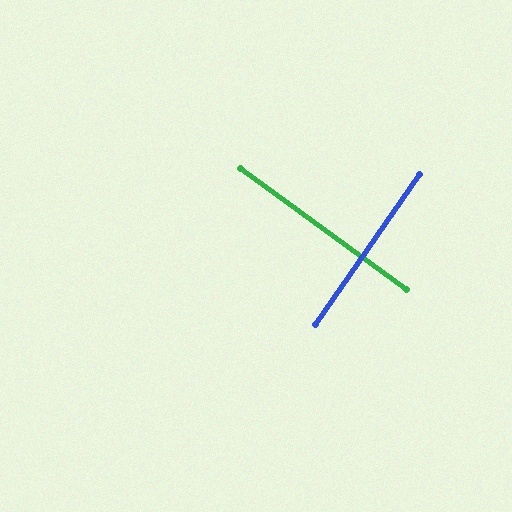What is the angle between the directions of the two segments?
Approximately 89 degrees.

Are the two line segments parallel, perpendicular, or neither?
Perpendicular — they meet at approximately 89°.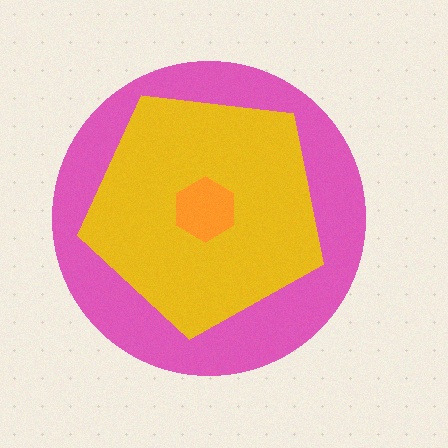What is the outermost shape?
The pink circle.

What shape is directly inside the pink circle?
The yellow pentagon.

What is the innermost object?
The orange hexagon.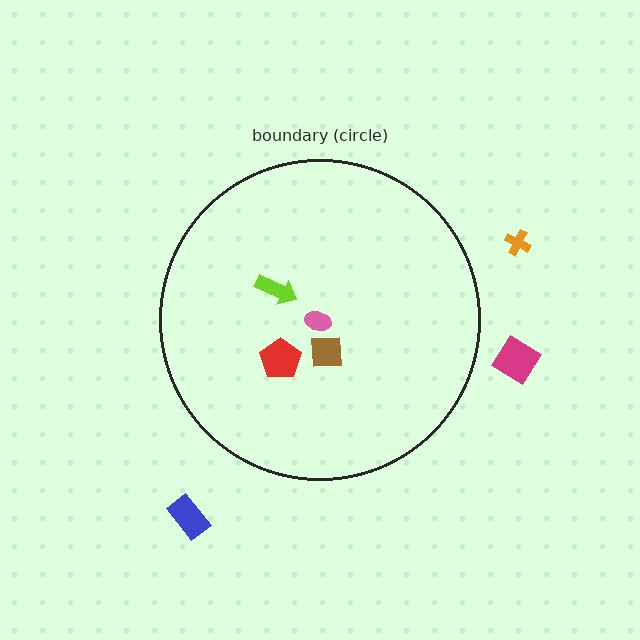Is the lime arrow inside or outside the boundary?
Inside.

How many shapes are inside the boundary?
4 inside, 3 outside.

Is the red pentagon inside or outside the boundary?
Inside.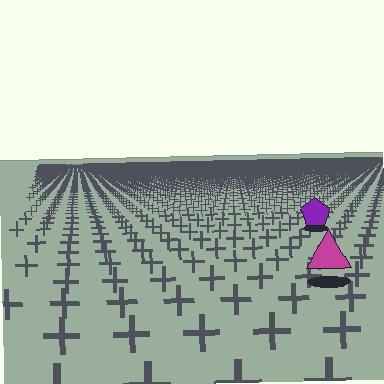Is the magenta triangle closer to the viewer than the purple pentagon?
Yes. The magenta triangle is closer — you can tell from the texture gradient: the ground texture is coarser near it.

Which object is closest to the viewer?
The magenta triangle is closest. The texture marks near it are larger and more spread out.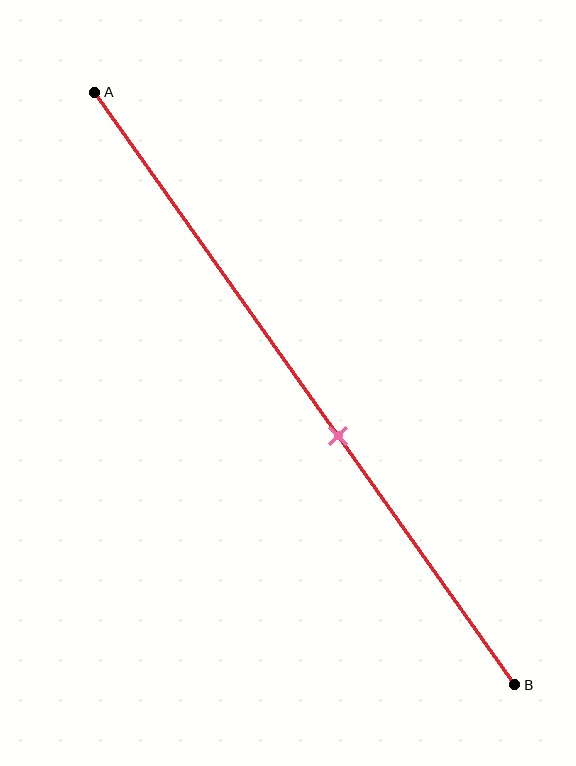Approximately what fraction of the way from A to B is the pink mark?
The pink mark is approximately 60% of the way from A to B.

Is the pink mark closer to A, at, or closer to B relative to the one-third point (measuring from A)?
The pink mark is closer to point B than the one-third point of segment AB.